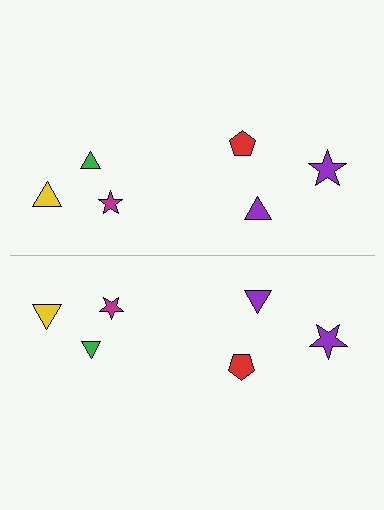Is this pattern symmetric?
Yes, this pattern has bilateral (reflection) symmetry.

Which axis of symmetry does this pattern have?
The pattern has a horizontal axis of symmetry running through the center of the image.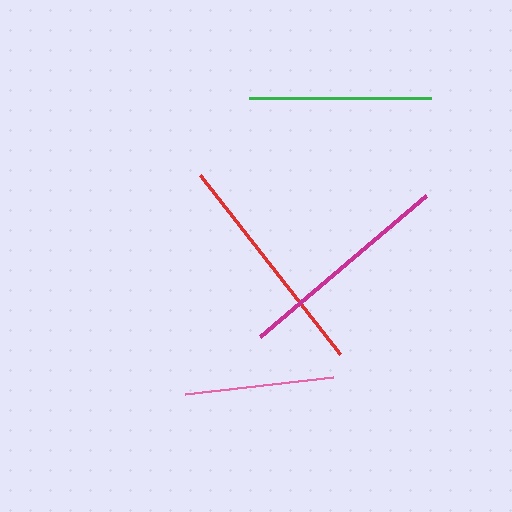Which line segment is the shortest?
The pink line is the shortest at approximately 149 pixels.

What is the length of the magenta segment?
The magenta segment is approximately 217 pixels long.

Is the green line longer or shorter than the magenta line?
The magenta line is longer than the green line.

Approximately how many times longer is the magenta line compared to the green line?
The magenta line is approximately 1.2 times the length of the green line.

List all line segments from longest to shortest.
From longest to shortest: red, magenta, green, pink.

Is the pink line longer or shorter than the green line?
The green line is longer than the pink line.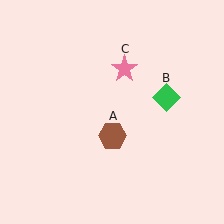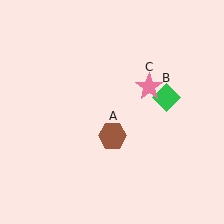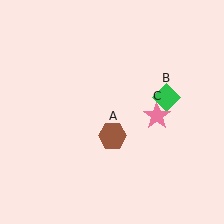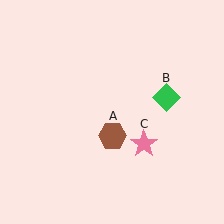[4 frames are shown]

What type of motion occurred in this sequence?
The pink star (object C) rotated clockwise around the center of the scene.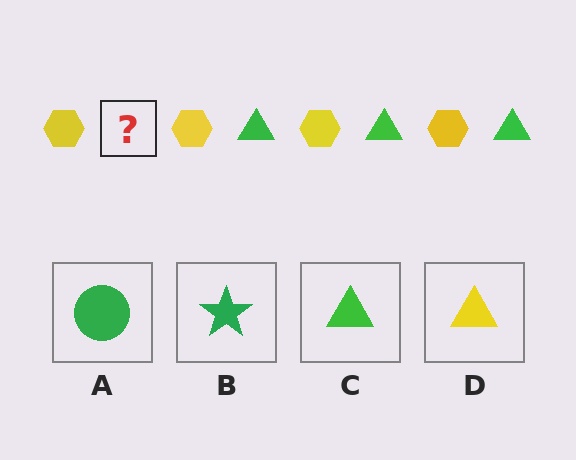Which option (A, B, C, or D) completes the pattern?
C.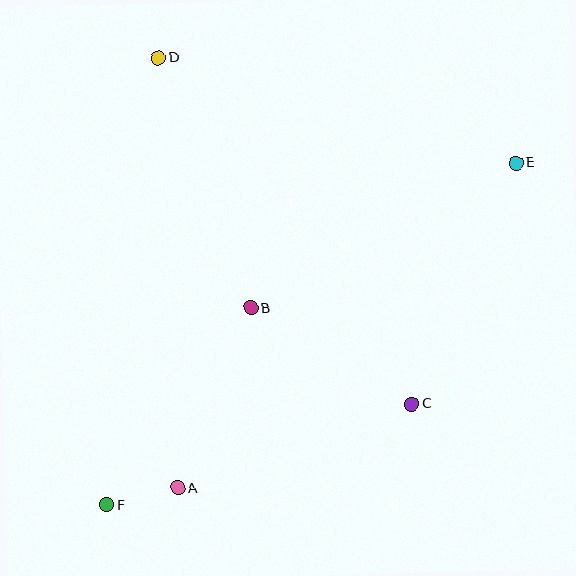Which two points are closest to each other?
Points A and F are closest to each other.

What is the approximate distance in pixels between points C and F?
The distance between C and F is approximately 321 pixels.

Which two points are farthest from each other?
Points E and F are farthest from each other.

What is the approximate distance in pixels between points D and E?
The distance between D and E is approximately 372 pixels.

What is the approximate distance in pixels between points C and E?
The distance between C and E is approximately 263 pixels.